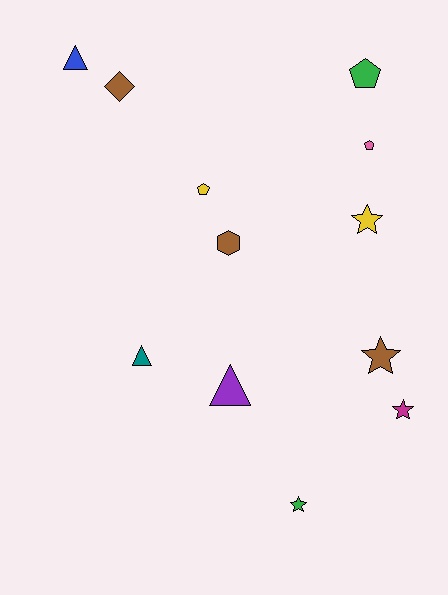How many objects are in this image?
There are 12 objects.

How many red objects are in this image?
There are no red objects.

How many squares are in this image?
There are no squares.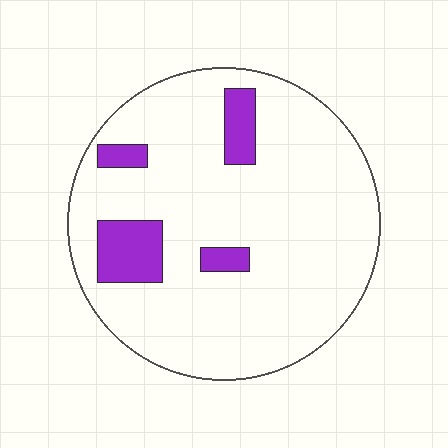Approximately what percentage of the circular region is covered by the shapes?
Approximately 10%.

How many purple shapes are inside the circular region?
4.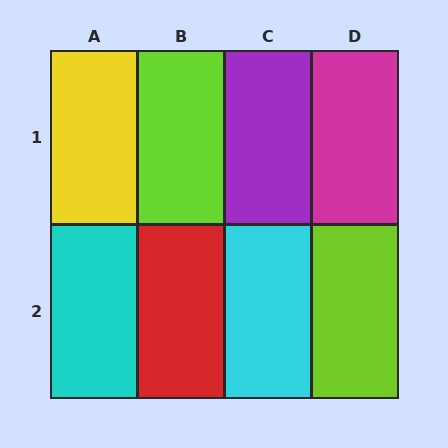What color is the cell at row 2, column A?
Cyan.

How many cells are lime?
2 cells are lime.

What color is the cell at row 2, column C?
Cyan.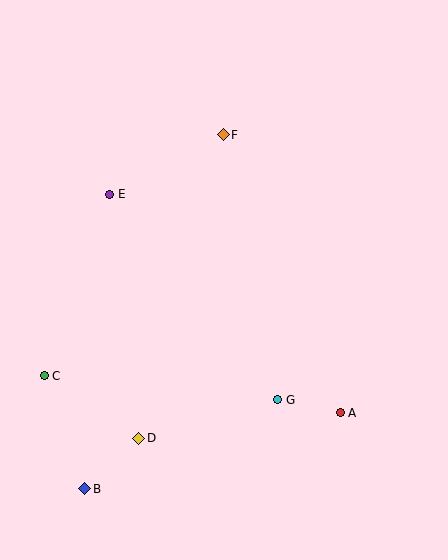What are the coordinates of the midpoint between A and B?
The midpoint between A and B is at (213, 451).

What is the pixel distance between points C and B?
The distance between C and B is 120 pixels.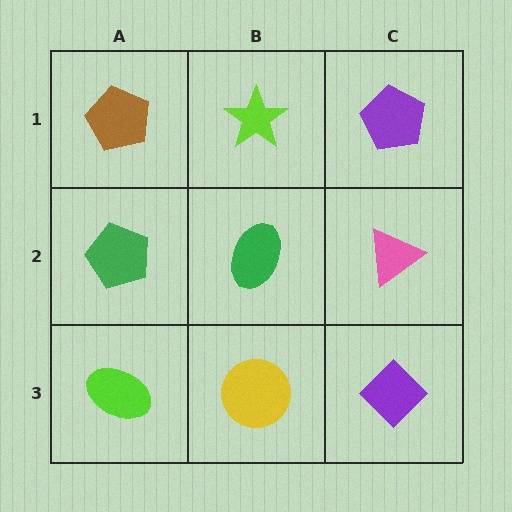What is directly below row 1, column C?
A pink triangle.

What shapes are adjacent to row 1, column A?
A green pentagon (row 2, column A), a lime star (row 1, column B).